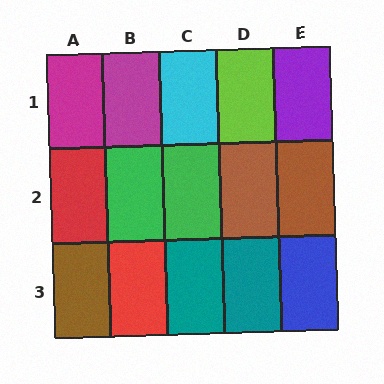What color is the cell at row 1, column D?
Lime.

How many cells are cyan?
1 cell is cyan.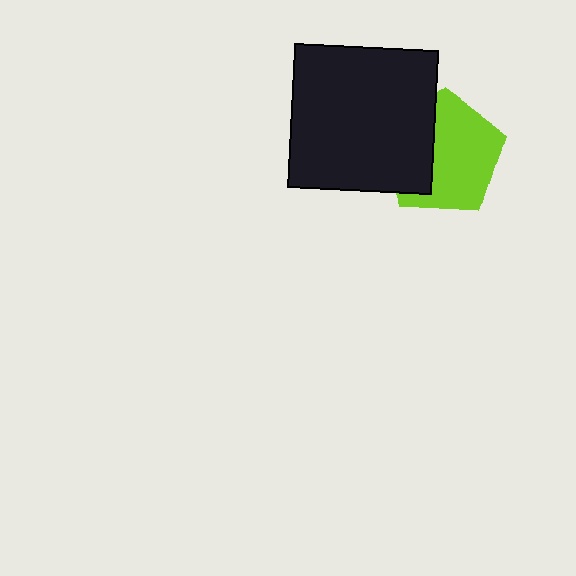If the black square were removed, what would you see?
You would see the complete lime pentagon.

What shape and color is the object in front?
The object in front is a black square.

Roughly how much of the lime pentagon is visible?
About half of it is visible (roughly 63%).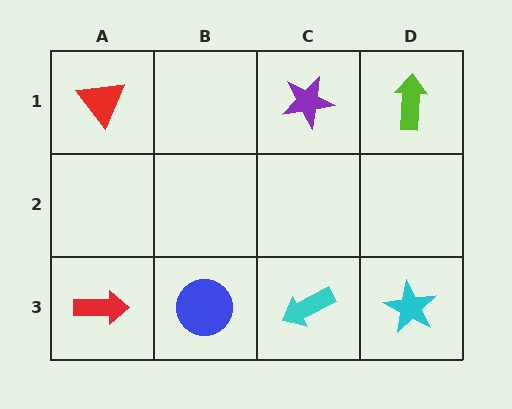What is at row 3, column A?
A red arrow.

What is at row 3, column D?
A cyan star.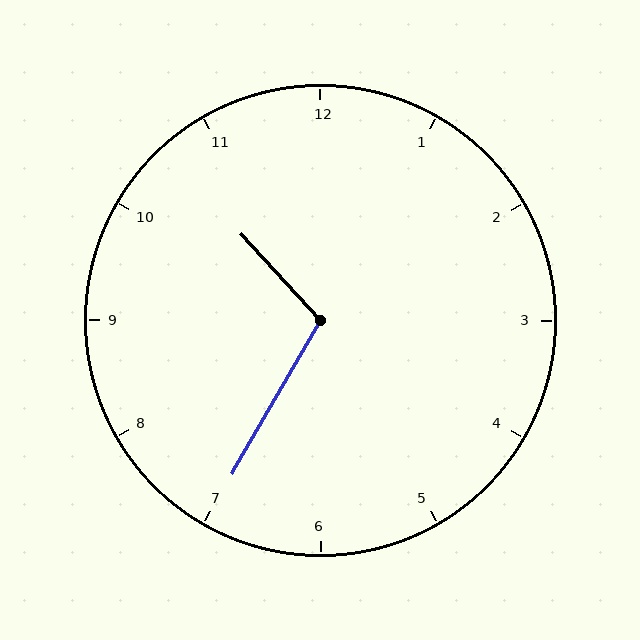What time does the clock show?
10:35.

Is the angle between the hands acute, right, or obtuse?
It is obtuse.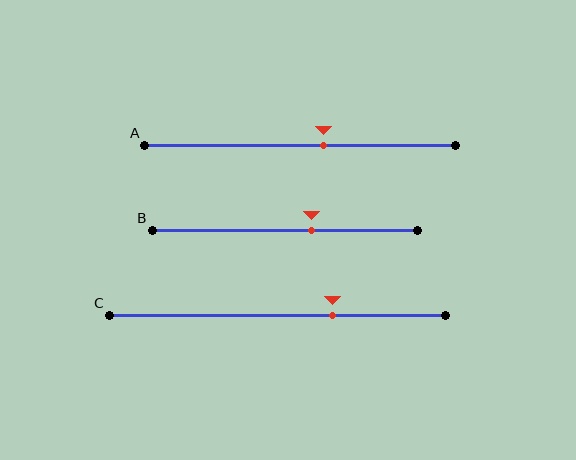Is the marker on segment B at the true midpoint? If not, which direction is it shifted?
No, the marker on segment B is shifted to the right by about 10% of the segment length.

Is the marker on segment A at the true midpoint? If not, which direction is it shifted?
No, the marker on segment A is shifted to the right by about 7% of the segment length.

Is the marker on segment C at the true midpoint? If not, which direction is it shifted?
No, the marker on segment C is shifted to the right by about 17% of the segment length.